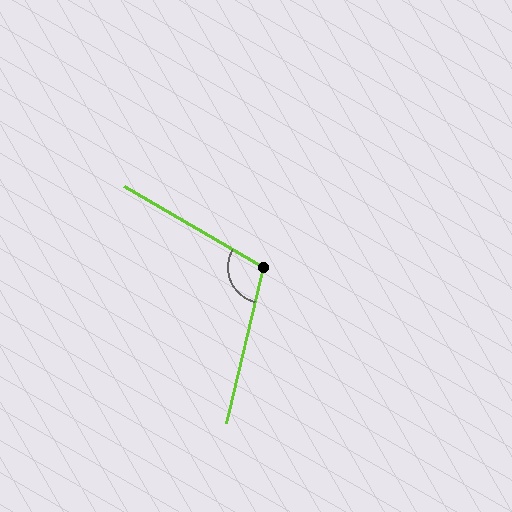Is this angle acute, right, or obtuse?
It is obtuse.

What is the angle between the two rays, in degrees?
Approximately 107 degrees.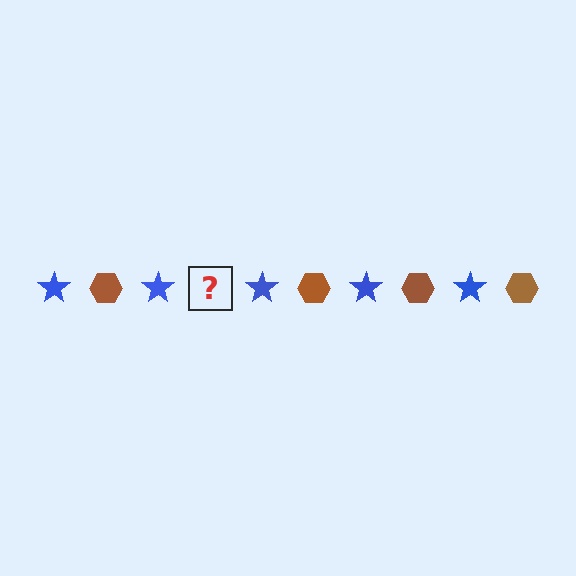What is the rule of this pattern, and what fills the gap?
The rule is that the pattern alternates between blue star and brown hexagon. The gap should be filled with a brown hexagon.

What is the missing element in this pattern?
The missing element is a brown hexagon.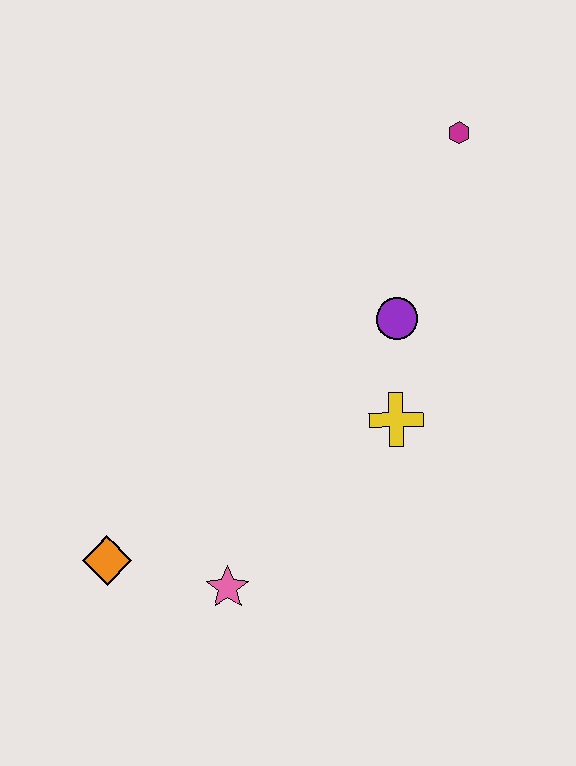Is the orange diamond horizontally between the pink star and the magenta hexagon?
No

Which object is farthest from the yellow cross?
The orange diamond is farthest from the yellow cross.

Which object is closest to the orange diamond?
The pink star is closest to the orange diamond.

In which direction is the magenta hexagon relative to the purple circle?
The magenta hexagon is above the purple circle.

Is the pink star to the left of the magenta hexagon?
Yes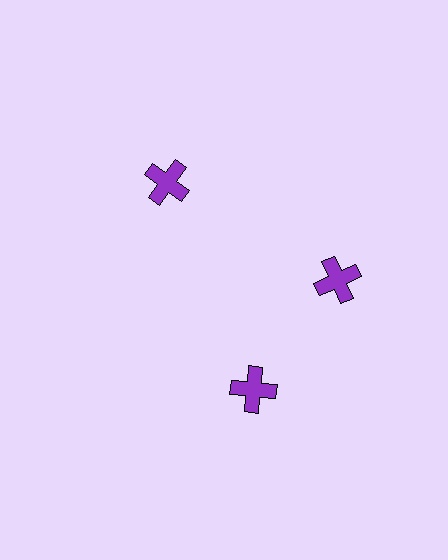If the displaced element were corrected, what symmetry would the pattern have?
It would have 3-fold rotational symmetry — the pattern would map onto itself every 120 degrees.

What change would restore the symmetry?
The symmetry would be restored by rotating it back into even spacing with its neighbors so that all 3 crosses sit at equal angles and equal distance from the center.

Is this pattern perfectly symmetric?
No. The 3 purple crosses are arranged in a ring, but one element near the 7 o'clock position is rotated out of alignment along the ring, breaking the 3-fold rotational symmetry.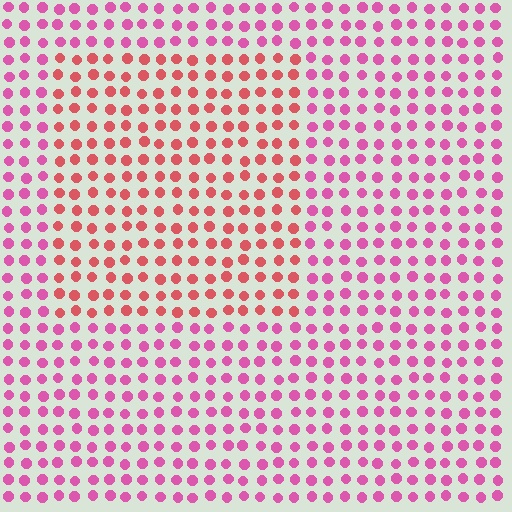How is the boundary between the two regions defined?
The boundary is defined purely by a slight shift in hue (about 34 degrees). Spacing, size, and orientation are identical on both sides.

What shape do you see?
I see a rectangle.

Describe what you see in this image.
The image is filled with small pink elements in a uniform arrangement. A rectangle-shaped region is visible where the elements are tinted to a slightly different hue, forming a subtle color boundary.